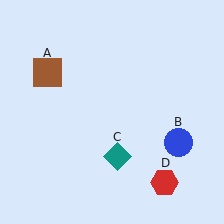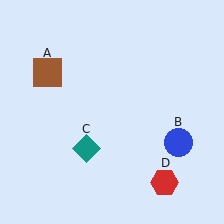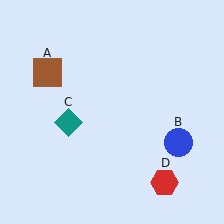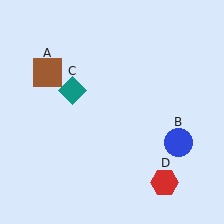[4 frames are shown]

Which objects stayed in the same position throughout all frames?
Brown square (object A) and blue circle (object B) and red hexagon (object D) remained stationary.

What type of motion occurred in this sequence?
The teal diamond (object C) rotated clockwise around the center of the scene.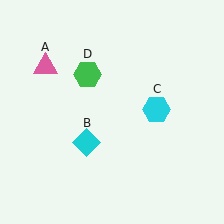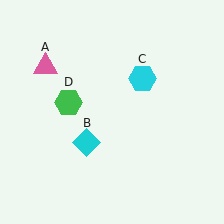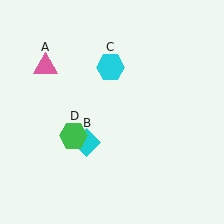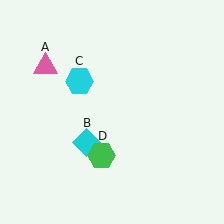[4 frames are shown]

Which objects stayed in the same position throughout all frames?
Pink triangle (object A) and cyan diamond (object B) remained stationary.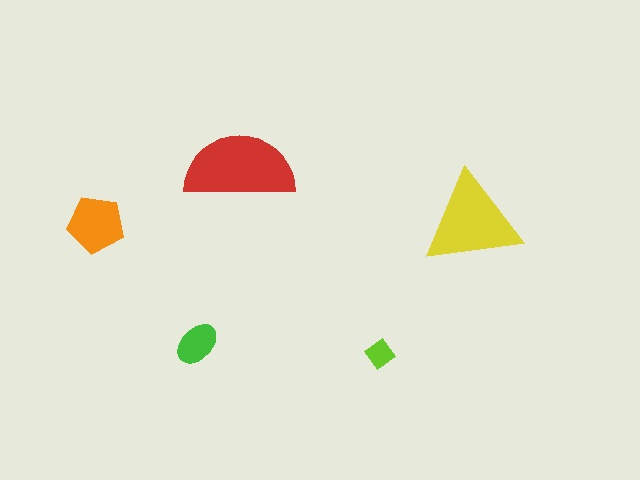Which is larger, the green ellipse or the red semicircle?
The red semicircle.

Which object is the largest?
The red semicircle.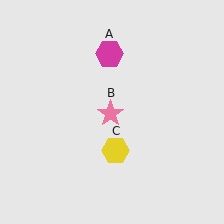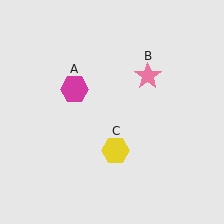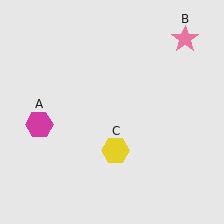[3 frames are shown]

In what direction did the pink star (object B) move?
The pink star (object B) moved up and to the right.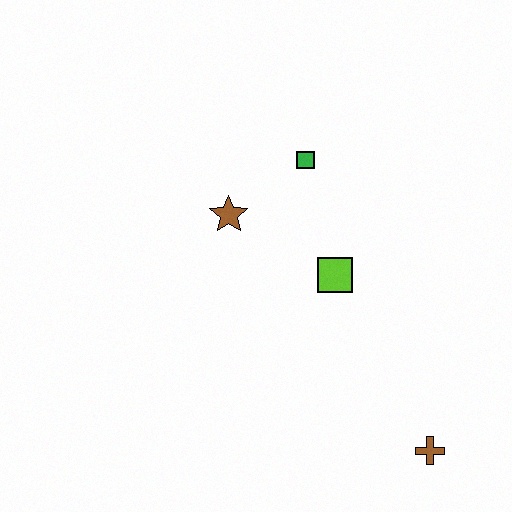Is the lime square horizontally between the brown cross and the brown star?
Yes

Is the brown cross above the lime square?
No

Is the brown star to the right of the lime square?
No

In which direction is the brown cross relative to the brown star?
The brown cross is below the brown star.